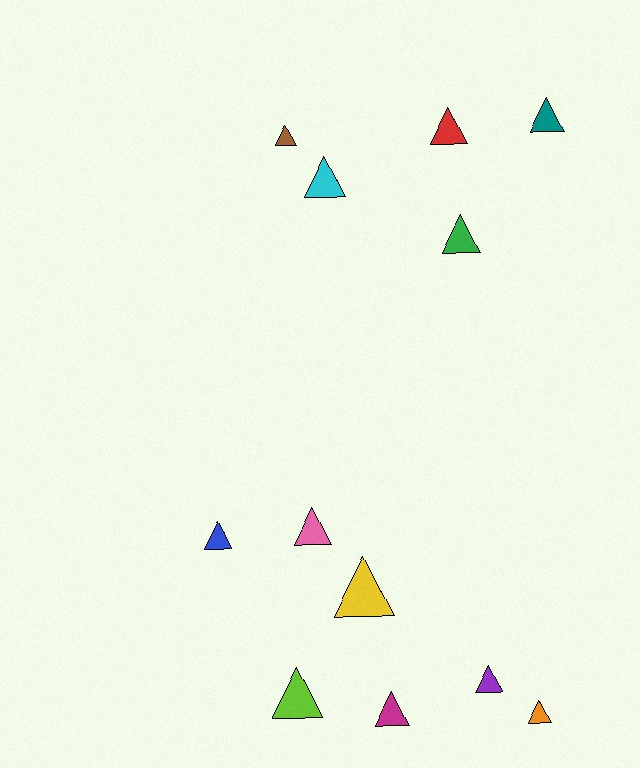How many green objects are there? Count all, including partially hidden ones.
There is 1 green object.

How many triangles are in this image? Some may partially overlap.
There are 12 triangles.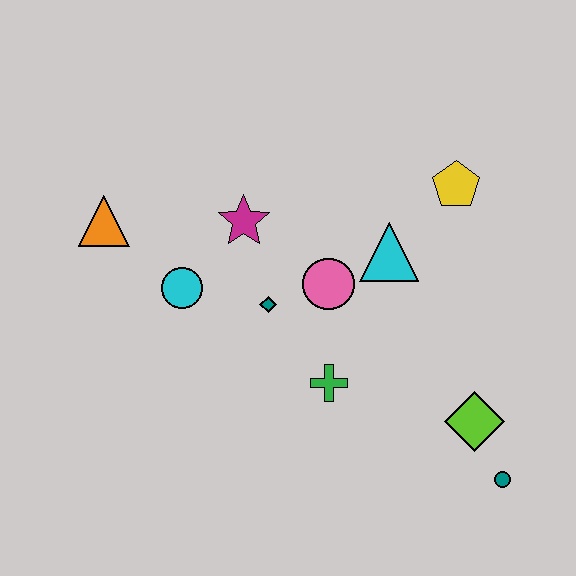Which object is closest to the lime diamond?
The teal circle is closest to the lime diamond.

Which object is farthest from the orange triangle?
The teal circle is farthest from the orange triangle.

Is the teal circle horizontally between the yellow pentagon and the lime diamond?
No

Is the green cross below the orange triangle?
Yes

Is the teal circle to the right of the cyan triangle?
Yes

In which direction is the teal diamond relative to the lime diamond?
The teal diamond is to the left of the lime diamond.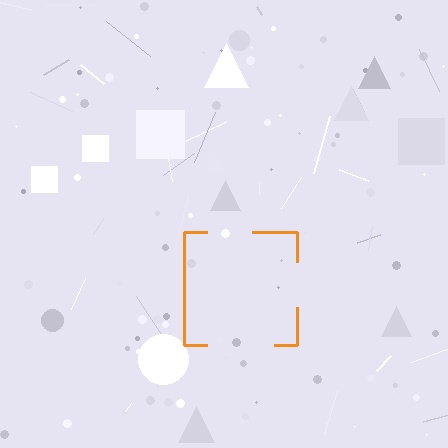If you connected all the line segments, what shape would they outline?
They would outline a square.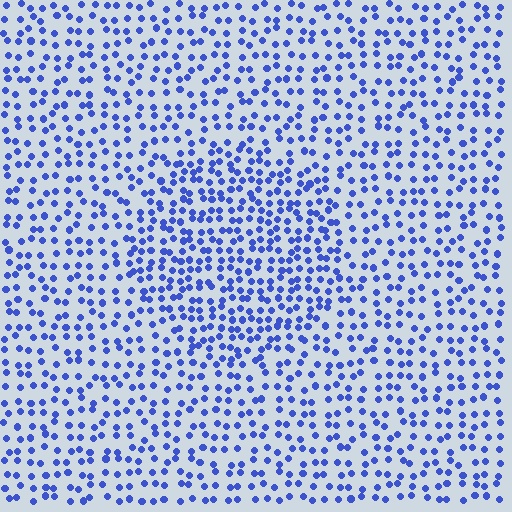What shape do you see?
I see a circle.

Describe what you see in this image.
The image contains small blue elements arranged at two different densities. A circle-shaped region is visible where the elements are more densely packed than the surrounding area.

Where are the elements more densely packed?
The elements are more densely packed inside the circle boundary.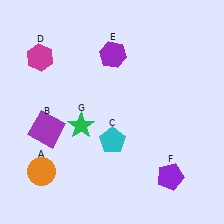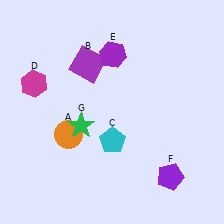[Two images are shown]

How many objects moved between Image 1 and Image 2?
3 objects moved between the two images.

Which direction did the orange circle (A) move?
The orange circle (A) moved up.